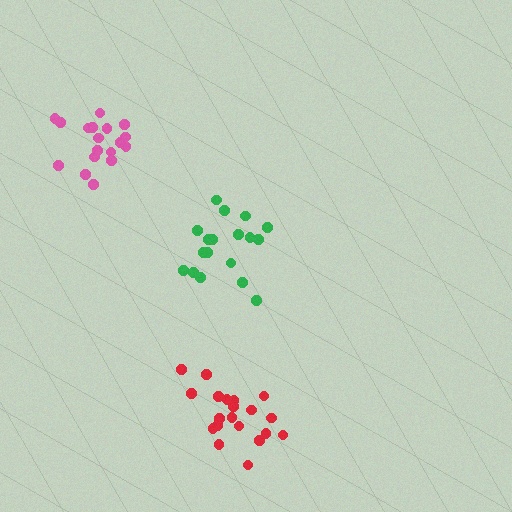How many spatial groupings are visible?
There are 3 spatial groupings.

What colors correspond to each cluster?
The clusters are colored: green, red, pink.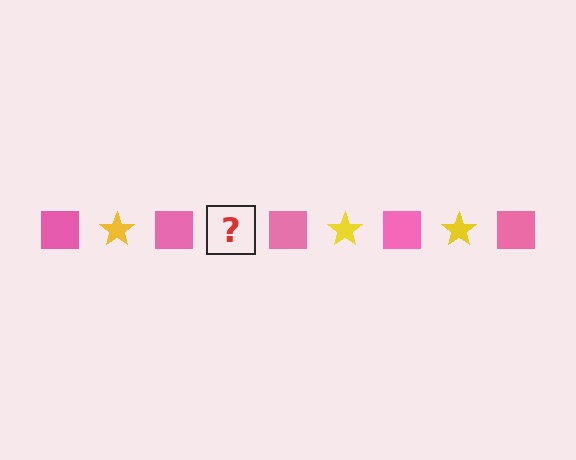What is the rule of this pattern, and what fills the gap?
The rule is that the pattern alternates between pink square and yellow star. The gap should be filled with a yellow star.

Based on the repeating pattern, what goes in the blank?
The blank should be a yellow star.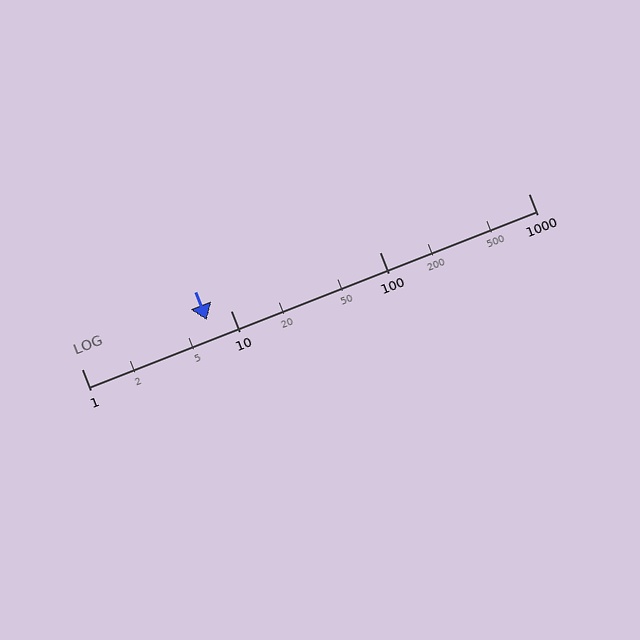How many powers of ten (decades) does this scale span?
The scale spans 3 decades, from 1 to 1000.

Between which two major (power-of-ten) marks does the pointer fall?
The pointer is between 1 and 10.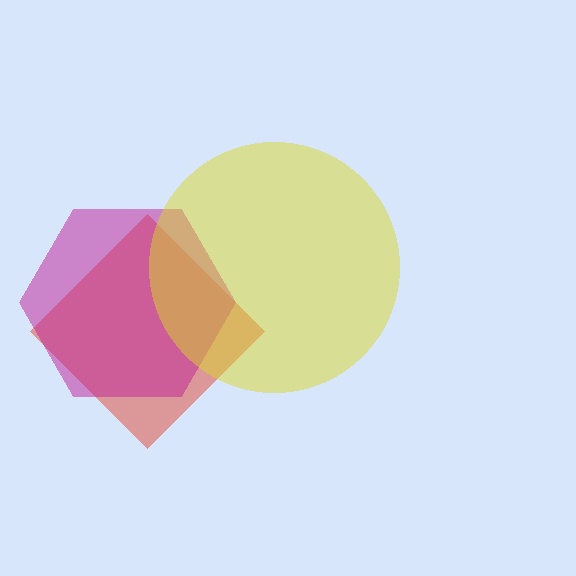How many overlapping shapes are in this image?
There are 3 overlapping shapes in the image.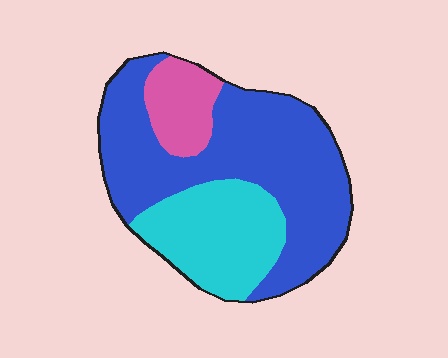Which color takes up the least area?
Pink, at roughly 15%.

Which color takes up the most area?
Blue, at roughly 60%.